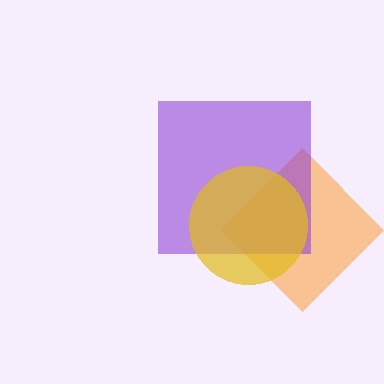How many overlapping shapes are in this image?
There are 3 overlapping shapes in the image.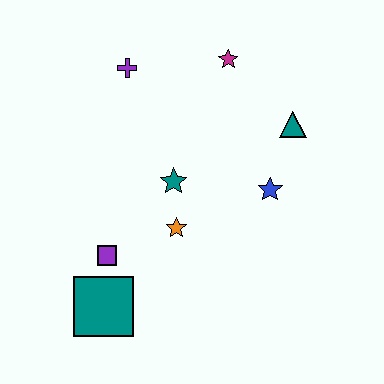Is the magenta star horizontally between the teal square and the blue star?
Yes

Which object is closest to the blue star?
The teal triangle is closest to the blue star.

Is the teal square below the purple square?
Yes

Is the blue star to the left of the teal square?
No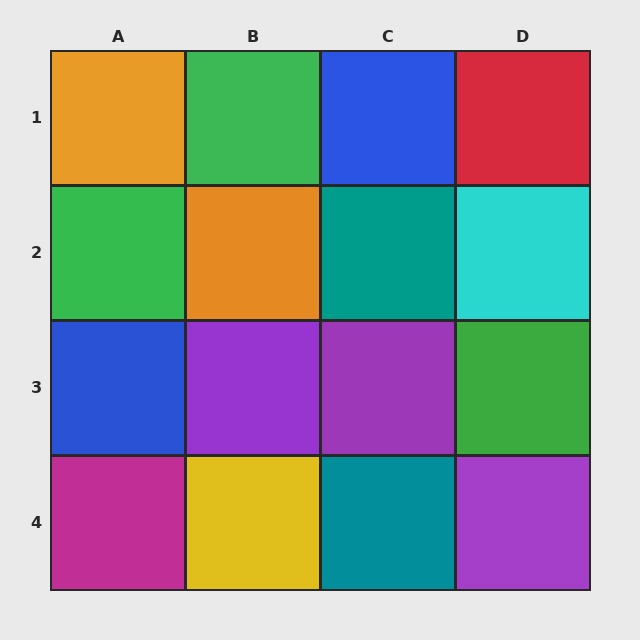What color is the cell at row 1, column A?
Orange.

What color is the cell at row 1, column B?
Green.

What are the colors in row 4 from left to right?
Magenta, yellow, teal, purple.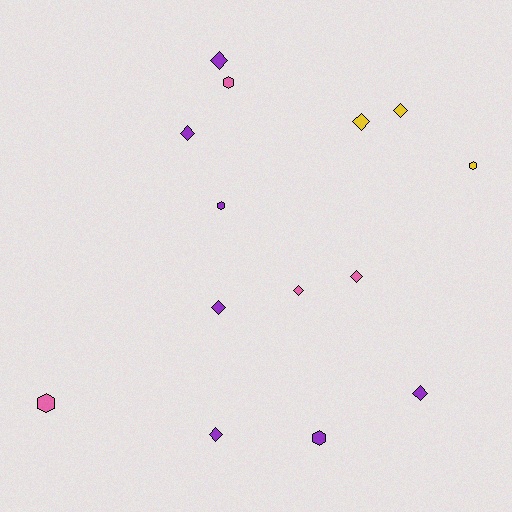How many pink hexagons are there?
There are 2 pink hexagons.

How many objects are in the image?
There are 14 objects.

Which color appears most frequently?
Purple, with 7 objects.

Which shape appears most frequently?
Diamond, with 9 objects.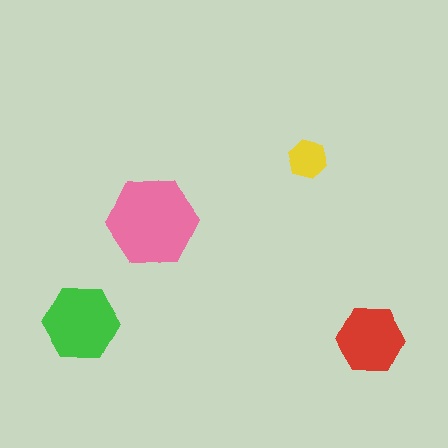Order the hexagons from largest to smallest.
the pink one, the green one, the red one, the yellow one.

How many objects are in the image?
There are 4 objects in the image.